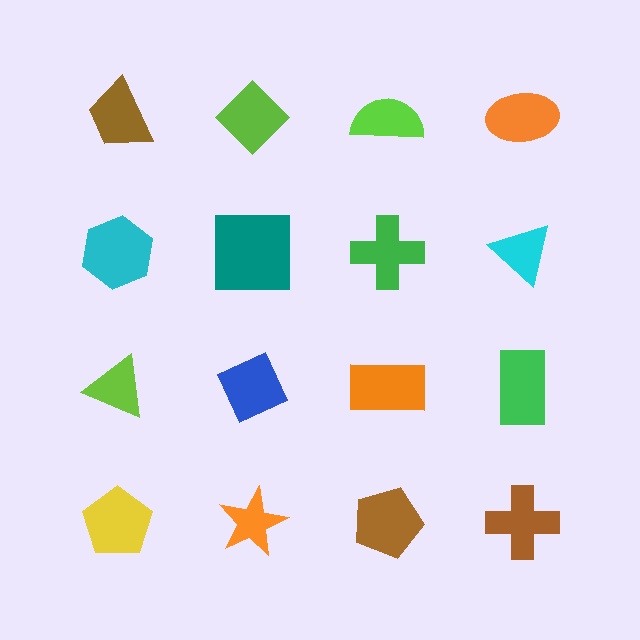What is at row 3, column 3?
An orange rectangle.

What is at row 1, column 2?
A lime diamond.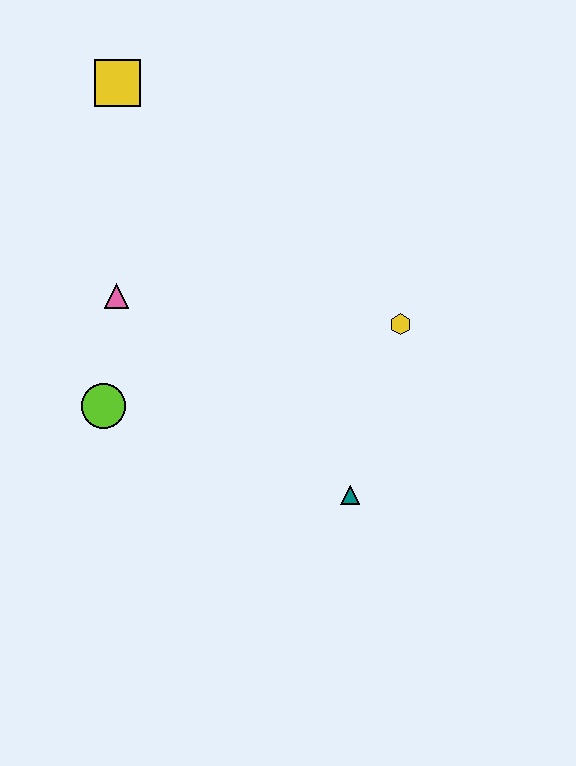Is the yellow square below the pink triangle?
No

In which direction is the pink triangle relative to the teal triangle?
The pink triangle is to the left of the teal triangle.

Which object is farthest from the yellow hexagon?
The yellow square is farthest from the yellow hexagon.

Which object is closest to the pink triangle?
The lime circle is closest to the pink triangle.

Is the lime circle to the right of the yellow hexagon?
No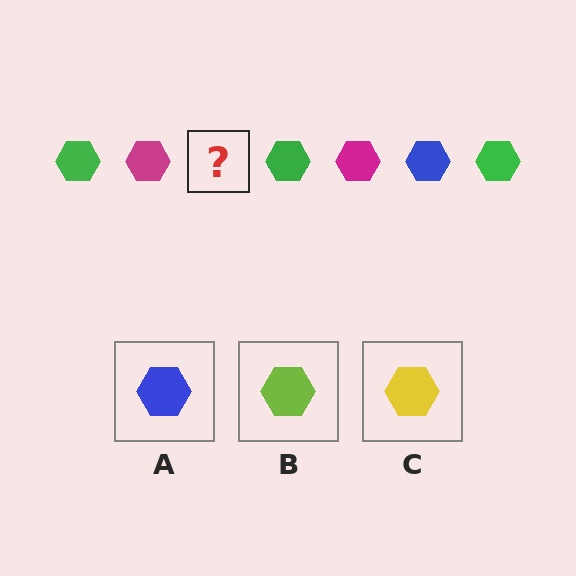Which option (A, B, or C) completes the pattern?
A.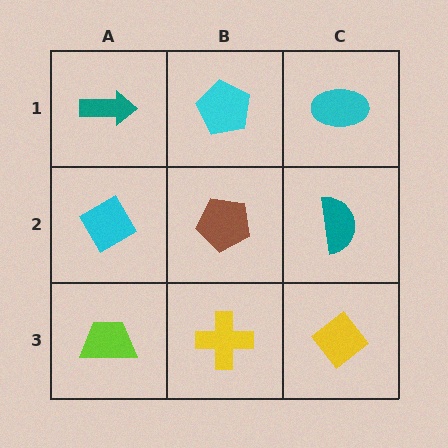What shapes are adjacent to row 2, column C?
A cyan ellipse (row 1, column C), a yellow diamond (row 3, column C), a brown pentagon (row 2, column B).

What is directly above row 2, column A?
A teal arrow.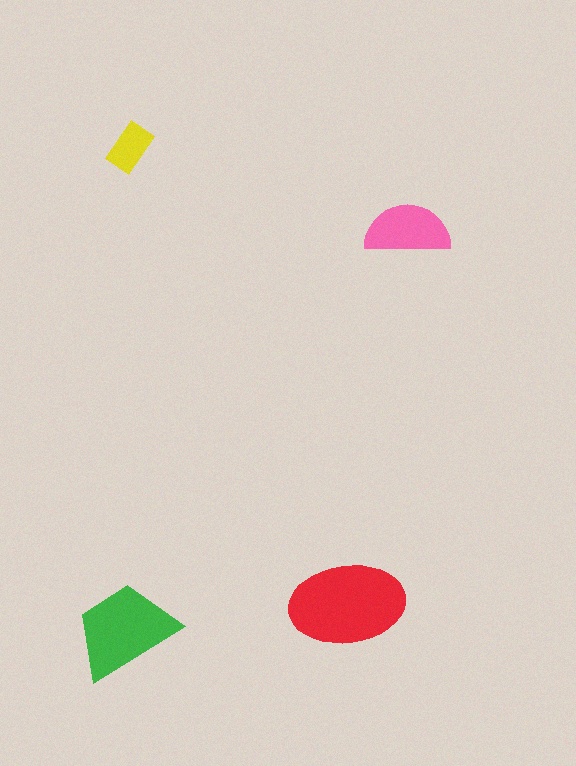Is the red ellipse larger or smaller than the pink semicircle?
Larger.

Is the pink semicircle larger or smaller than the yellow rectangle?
Larger.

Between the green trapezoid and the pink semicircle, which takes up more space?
The green trapezoid.